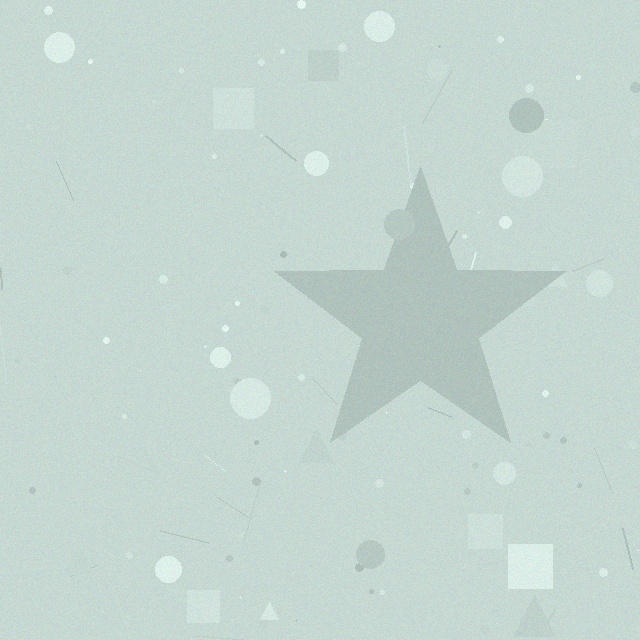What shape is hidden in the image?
A star is hidden in the image.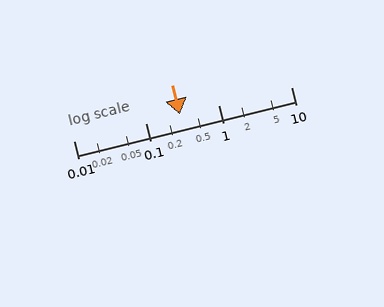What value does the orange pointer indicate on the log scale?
The pointer indicates approximately 0.29.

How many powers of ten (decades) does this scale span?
The scale spans 3 decades, from 0.01 to 10.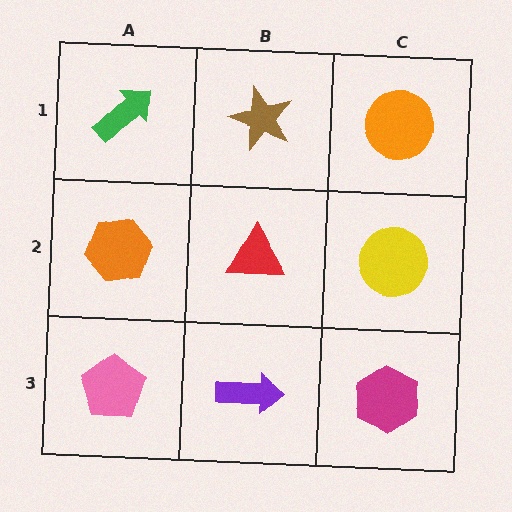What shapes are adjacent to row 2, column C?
An orange circle (row 1, column C), a magenta hexagon (row 3, column C), a red triangle (row 2, column B).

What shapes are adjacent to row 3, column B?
A red triangle (row 2, column B), a pink pentagon (row 3, column A), a magenta hexagon (row 3, column C).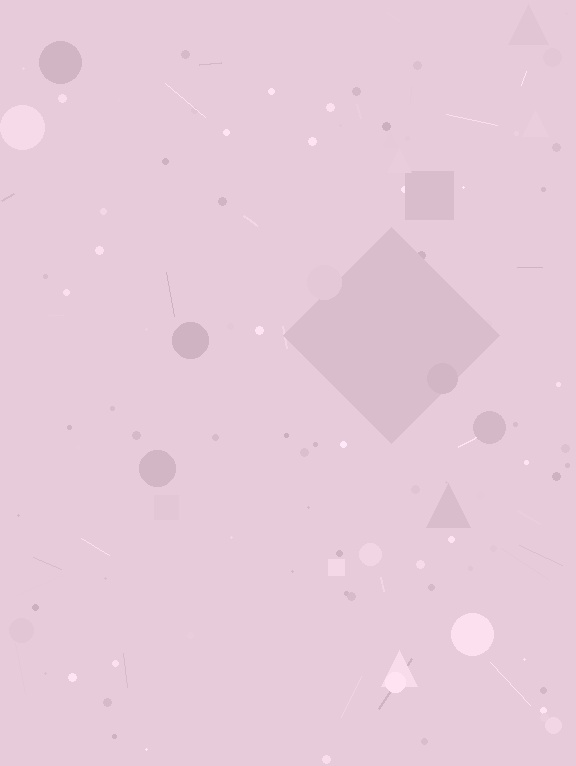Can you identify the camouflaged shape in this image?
The camouflaged shape is a diamond.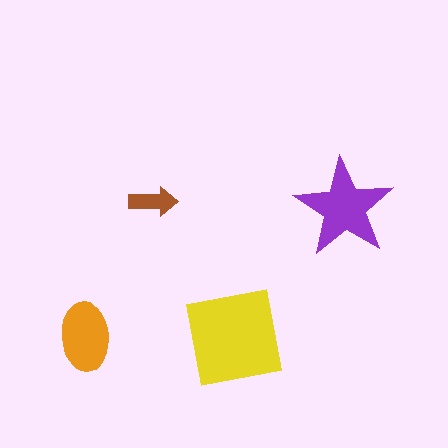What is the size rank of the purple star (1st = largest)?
2nd.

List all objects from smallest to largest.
The brown arrow, the orange ellipse, the purple star, the yellow square.